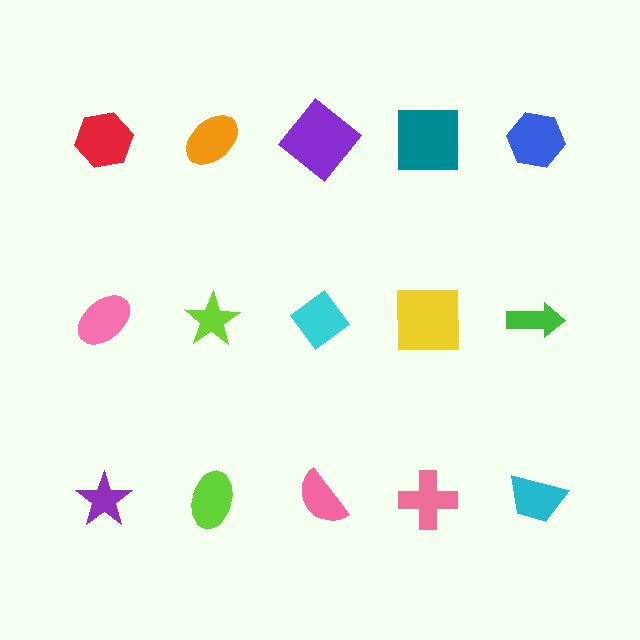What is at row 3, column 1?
A purple star.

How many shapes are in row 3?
5 shapes.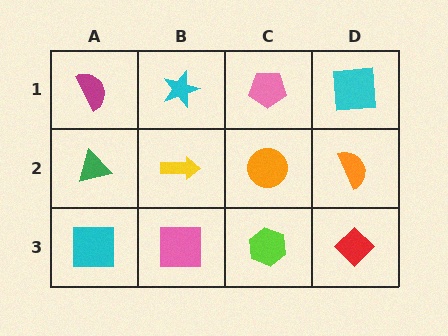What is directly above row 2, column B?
A cyan star.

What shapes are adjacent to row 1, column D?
An orange semicircle (row 2, column D), a pink pentagon (row 1, column C).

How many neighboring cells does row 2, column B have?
4.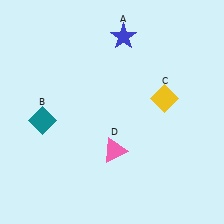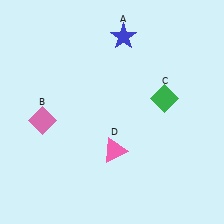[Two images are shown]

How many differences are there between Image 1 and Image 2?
There are 2 differences between the two images.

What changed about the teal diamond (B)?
In Image 1, B is teal. In Image 2, it changed to pink.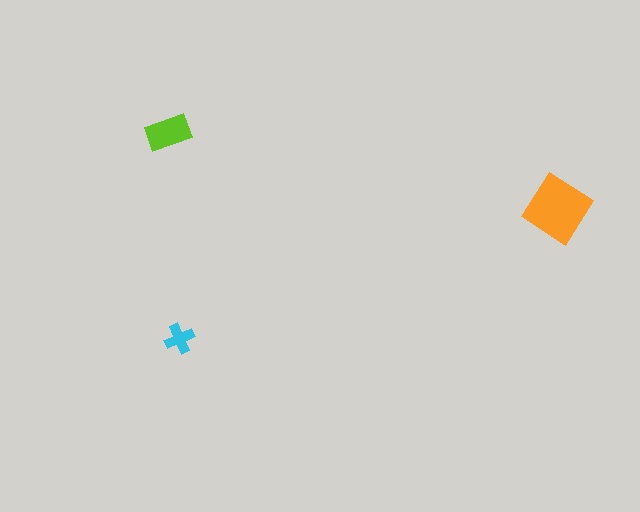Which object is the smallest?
The cyan cross.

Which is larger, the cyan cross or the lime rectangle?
The lime rectangle.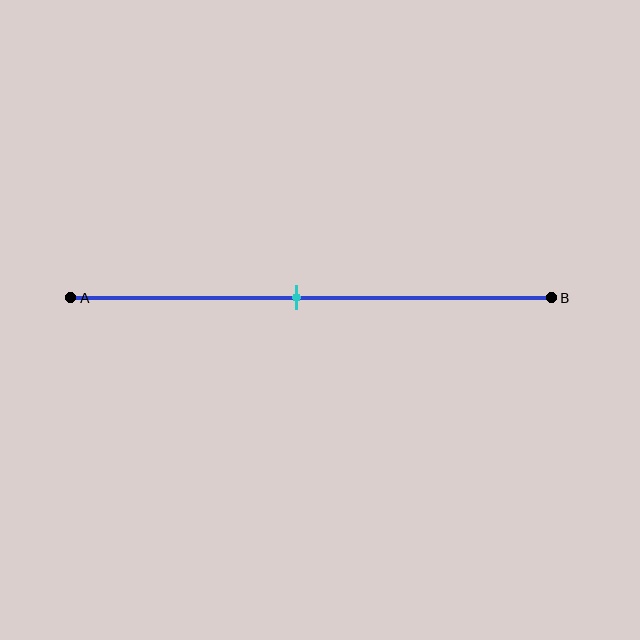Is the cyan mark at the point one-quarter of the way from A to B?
No, the mark is at about 45% from A, not at the 25% one-quarter point.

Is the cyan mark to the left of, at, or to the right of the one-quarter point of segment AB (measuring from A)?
The cyan mark is to the right of the one-quarter point of segment AB.